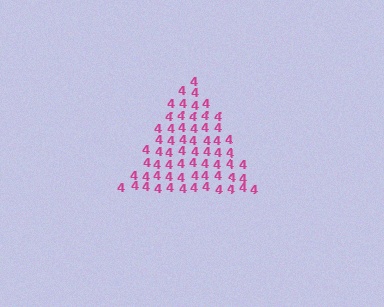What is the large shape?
The large shape is a triangle.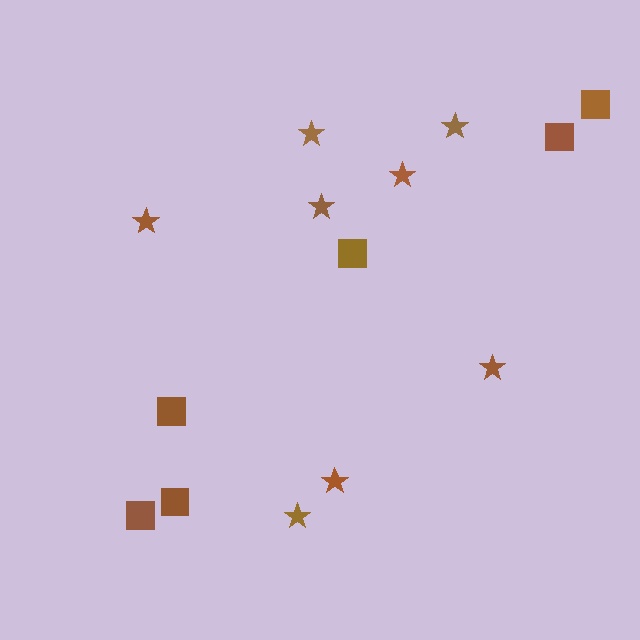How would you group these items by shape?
There are 2 groups: one group of stars (8) and one group of squares (6).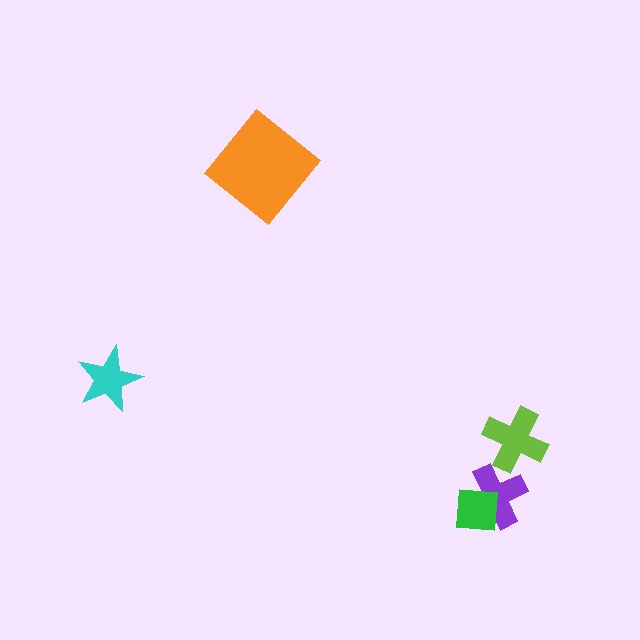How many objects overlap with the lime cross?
0 objects overlap with the lime cross.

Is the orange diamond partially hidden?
No, no other shape covers it.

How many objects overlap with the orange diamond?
0 objects overlap with the orange diamond.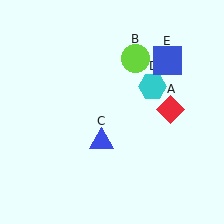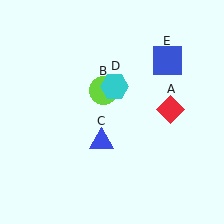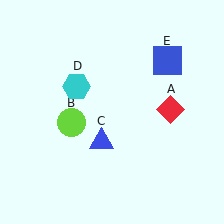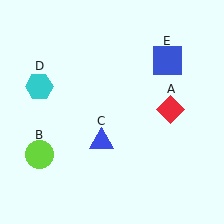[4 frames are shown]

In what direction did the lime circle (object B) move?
The lime circle (object B) moved down and to the left.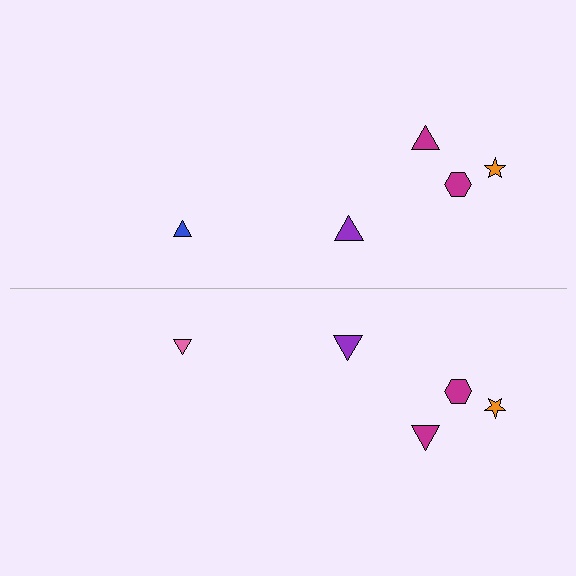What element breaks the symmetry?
The pink triangle on the bottom side breaks the symmetry — its mirror counterpart is blue.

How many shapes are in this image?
There are 10 shapes in this image.